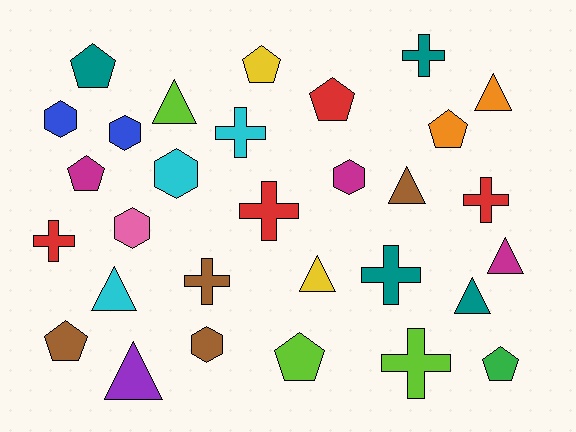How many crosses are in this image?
There are 8 crosses.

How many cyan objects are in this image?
There are 3 cyan objects.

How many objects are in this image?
There are 30 objects.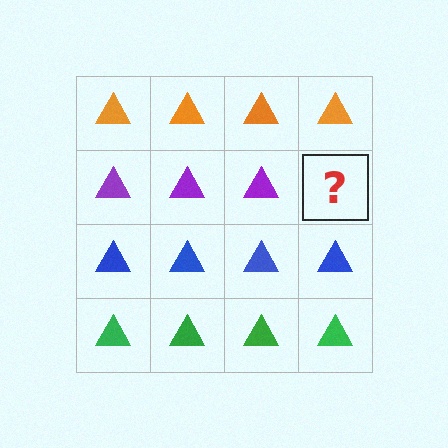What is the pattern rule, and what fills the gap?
The rule is that each row has a consistent color. The gap should be filled with a purple triangle.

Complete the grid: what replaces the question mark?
The question mark should be replaced with a purple triangle.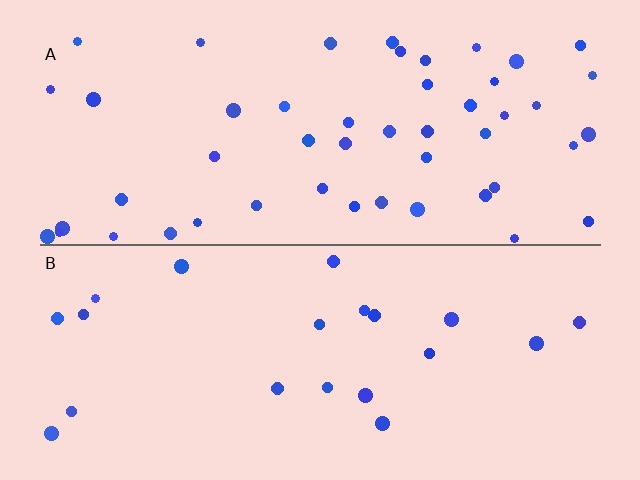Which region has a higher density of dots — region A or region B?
A (the top).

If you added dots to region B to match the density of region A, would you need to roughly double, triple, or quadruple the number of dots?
Approximately double.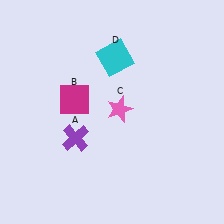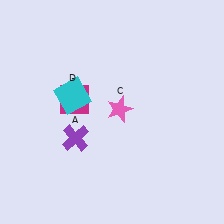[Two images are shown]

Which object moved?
The cyan square (D) moved left.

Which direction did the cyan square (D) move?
The cyan square (D) moved left.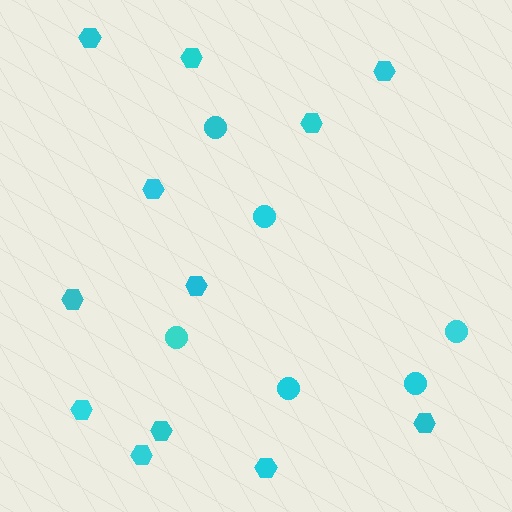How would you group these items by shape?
There are 2 groups: one group of circles (6) and one group of hexagons (12).